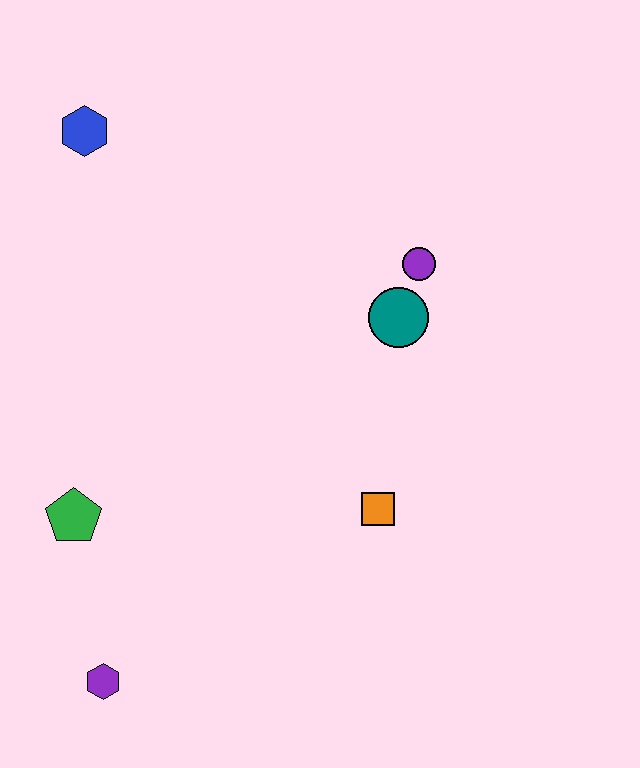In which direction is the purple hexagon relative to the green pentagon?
The purple hexagon is below the green pentagon.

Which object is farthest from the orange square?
The blue hexagon is farthest from the orange square.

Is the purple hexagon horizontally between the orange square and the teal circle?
No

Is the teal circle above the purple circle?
No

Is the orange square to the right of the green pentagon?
Yes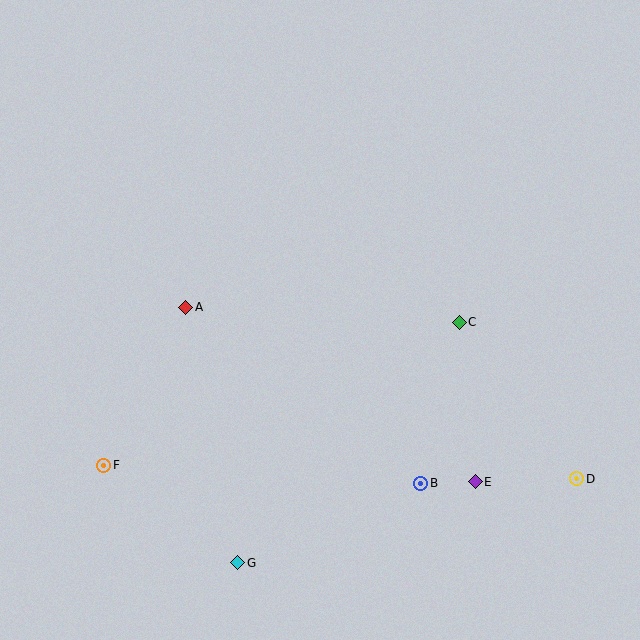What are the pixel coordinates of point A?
Point A is at (186, 307).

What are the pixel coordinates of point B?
Point B is at (421, 483).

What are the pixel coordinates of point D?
Point D is at (577, 479).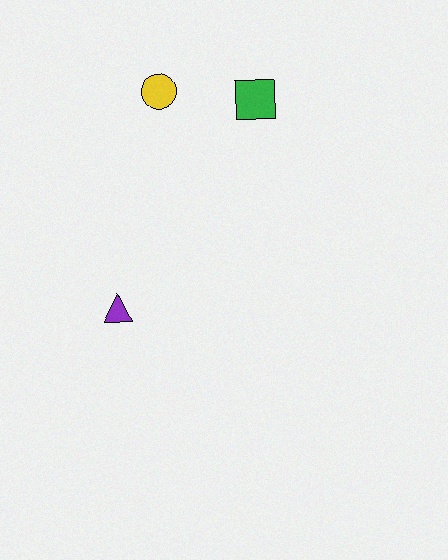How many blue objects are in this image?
There are no blue objects.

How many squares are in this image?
There is 1 square.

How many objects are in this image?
There are 3 objects.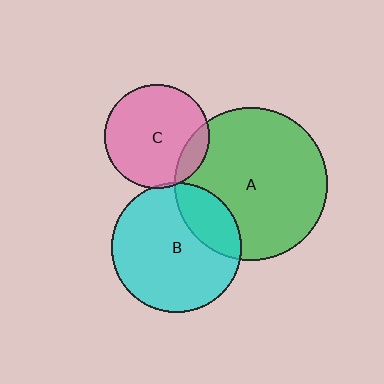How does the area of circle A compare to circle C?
Approximately 2.1 times.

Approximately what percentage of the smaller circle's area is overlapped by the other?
Approximately 15%.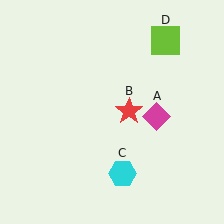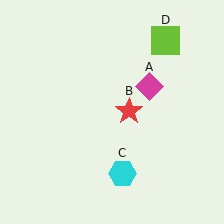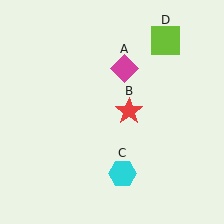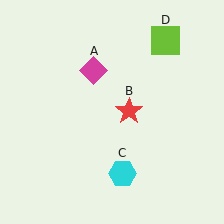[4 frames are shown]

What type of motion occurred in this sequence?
The magenta diamond (object A) rotated counterclockwise around the center of the scene.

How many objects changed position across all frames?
1 object changed position: magenta diamond (object A).